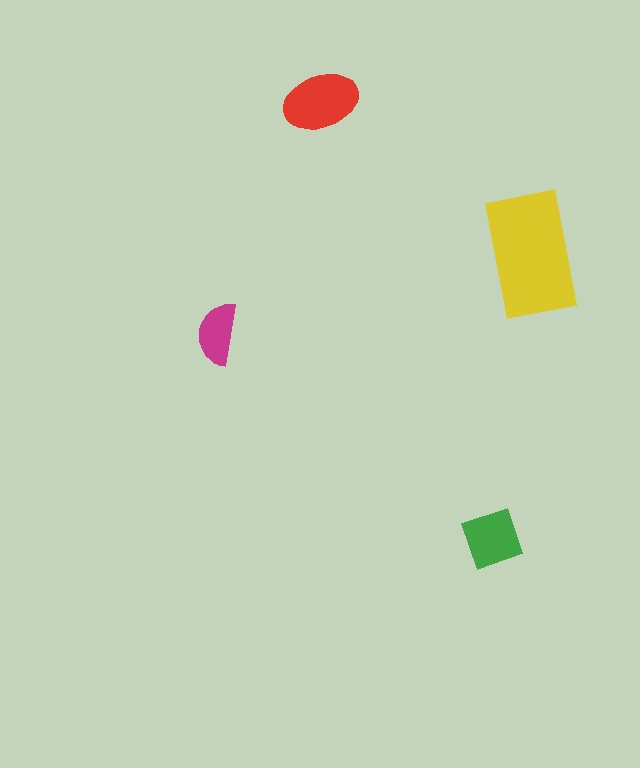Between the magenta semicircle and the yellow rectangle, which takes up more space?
The yellow rectangle.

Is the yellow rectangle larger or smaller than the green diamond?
Larger.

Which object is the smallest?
The magenta semicircle.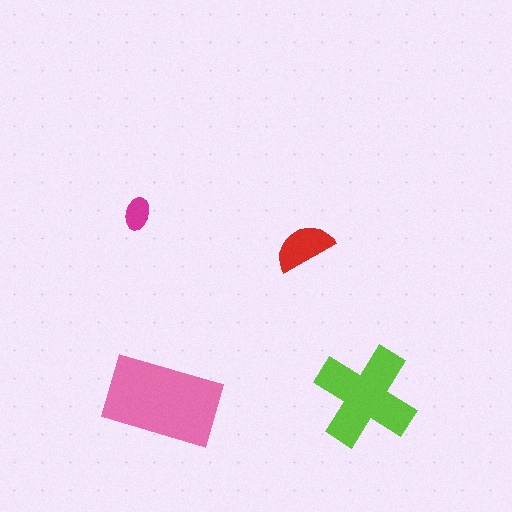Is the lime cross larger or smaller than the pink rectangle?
Smaller.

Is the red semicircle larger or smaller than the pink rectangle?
Smaller.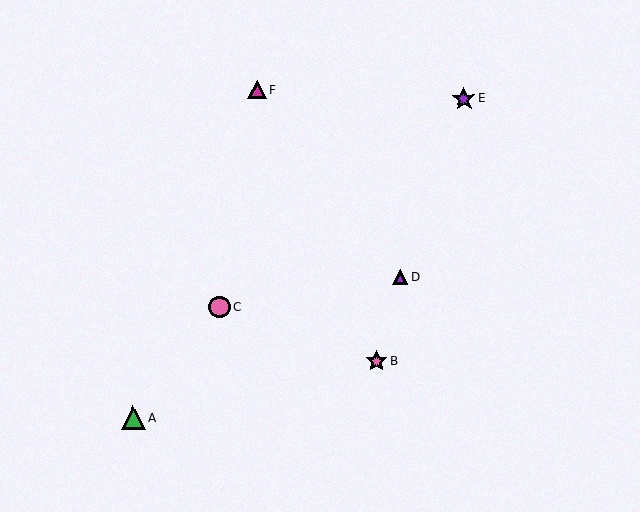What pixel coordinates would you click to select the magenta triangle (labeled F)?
Click at (258, 90) to select the magenta triangle F.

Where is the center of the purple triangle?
The center of the purple triangle is at (400, 277).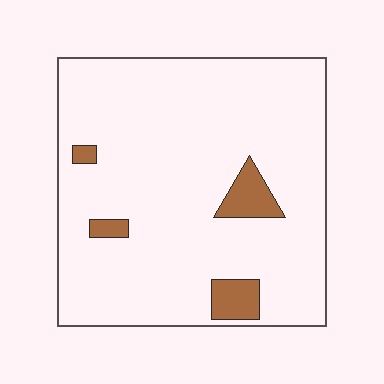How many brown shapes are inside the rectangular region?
4.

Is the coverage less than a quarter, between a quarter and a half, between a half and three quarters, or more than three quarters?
Less than a quarter.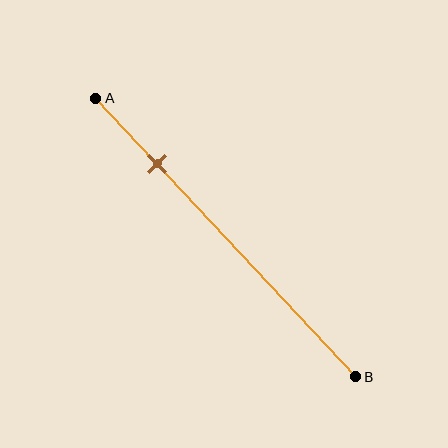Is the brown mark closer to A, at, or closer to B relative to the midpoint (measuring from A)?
The brown mark is closer to point A than the midpoint of segment AB.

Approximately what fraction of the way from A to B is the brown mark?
The brown mark is approximately 25% of the way from A to B.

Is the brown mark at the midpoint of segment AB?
No, the mark is at about 25% from A, not at the 50% midpoint.